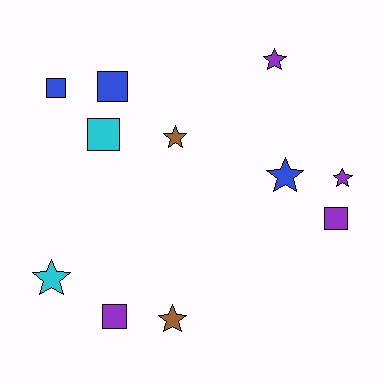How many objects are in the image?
There are 11 objects.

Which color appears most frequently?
Purple, with 4 objects.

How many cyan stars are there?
There is 1 cyan star.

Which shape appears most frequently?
Star, with 6 objects.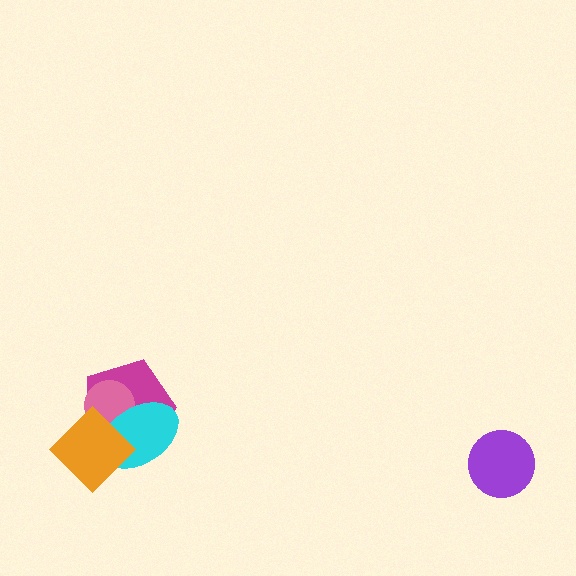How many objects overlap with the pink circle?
3 objects overlap with the pink circle.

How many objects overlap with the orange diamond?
3 objects overlap with the orange diamond.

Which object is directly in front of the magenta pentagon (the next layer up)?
The pink circle is directly in front of the magenta pentagon.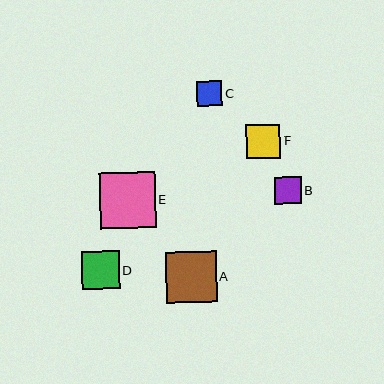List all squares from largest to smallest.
From largest to smallest: E, A, D, F, B, C.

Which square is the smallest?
Square C is the smallest with a size of approximately 25 pixels.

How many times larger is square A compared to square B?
Square A is approximately 1.9 times the size of square B.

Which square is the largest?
Square E is the largest with a size of approximately 56 pixels.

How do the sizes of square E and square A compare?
Square E and square A are approximately the same size.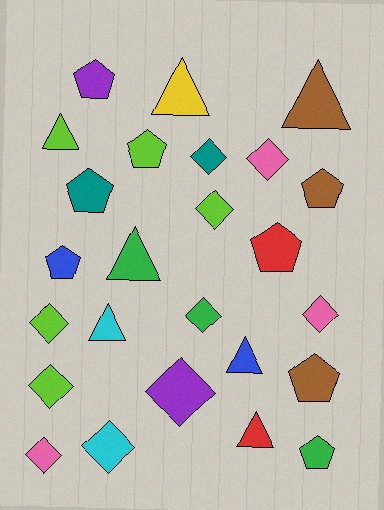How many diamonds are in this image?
There are 10 diamonds.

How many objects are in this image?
There are 25 objects.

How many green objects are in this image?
There are 3 green objects.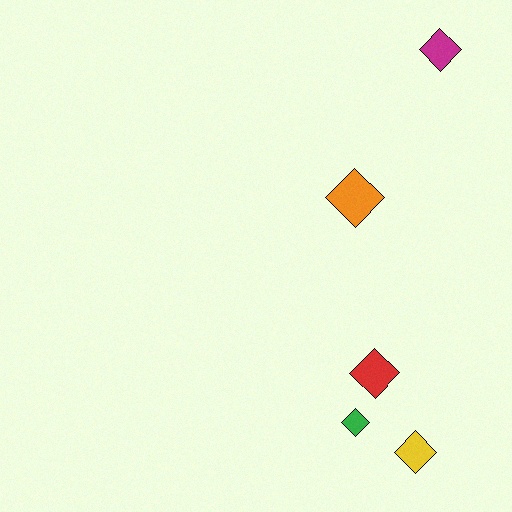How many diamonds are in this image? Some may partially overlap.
There are 5 diamonds.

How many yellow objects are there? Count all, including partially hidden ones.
There is 1 yellow object.